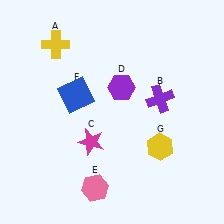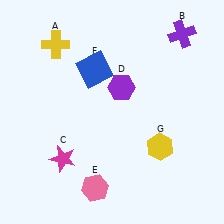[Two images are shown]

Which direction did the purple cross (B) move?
The purple cross (B) moved up.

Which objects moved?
The objects that moved are: the purple cross (B), the magenta star (C), the blue square (F).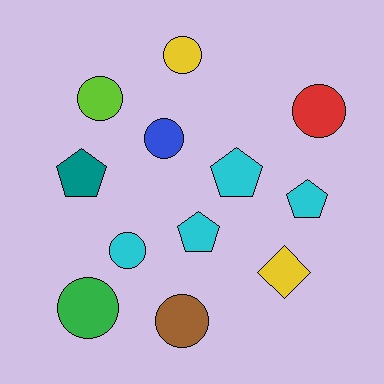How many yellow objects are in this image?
There are 2 yellow objects.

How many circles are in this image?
There are 7 circles.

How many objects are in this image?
There are 12 objects.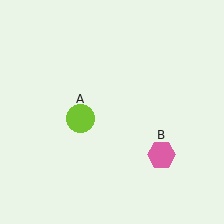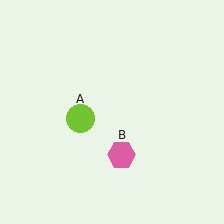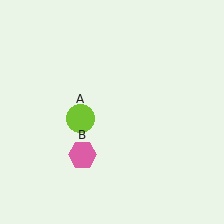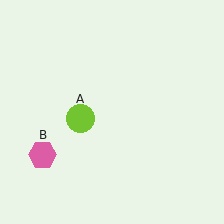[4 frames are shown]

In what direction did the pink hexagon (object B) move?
The pink hexagon (object B) moved left.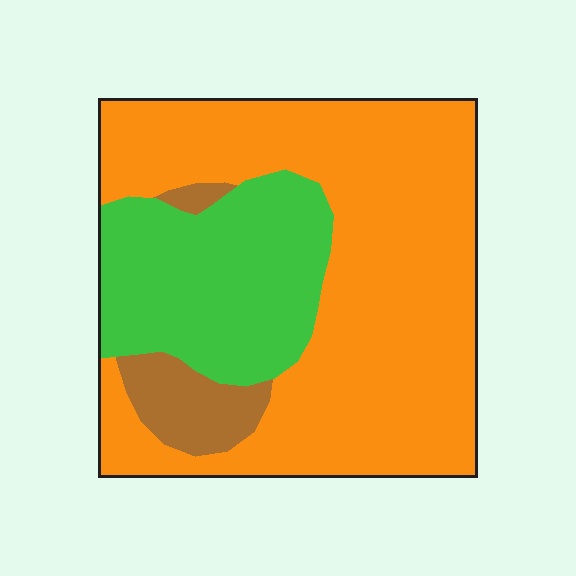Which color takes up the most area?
Orange, at roughly 65%.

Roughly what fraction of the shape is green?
Green takes up about one quarter (1/4) of the shape.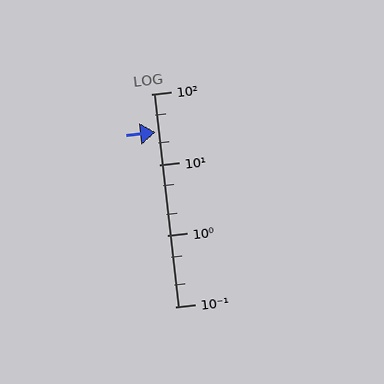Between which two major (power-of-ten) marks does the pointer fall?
The pointer is between 10 and 100.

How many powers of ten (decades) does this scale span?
The scale spans 3 decades, from 0.1 to 100.